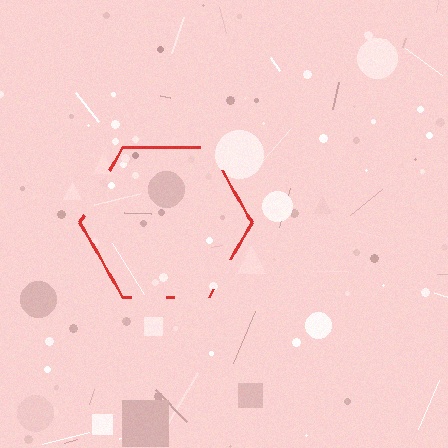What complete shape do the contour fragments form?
The contour fragments form a hexagon.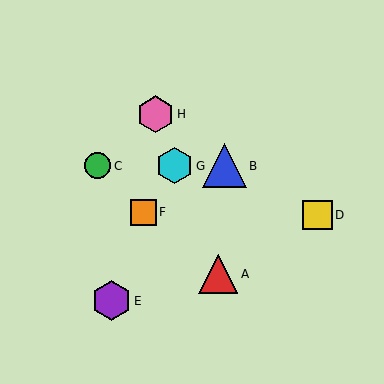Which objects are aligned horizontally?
Objects B, C, G are aligned horizontally.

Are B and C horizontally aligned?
Yes, both are at y≈166.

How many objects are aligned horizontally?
3 objects (B, C, G) are aligned horizontally.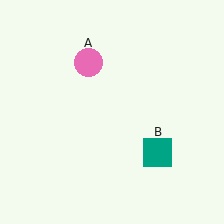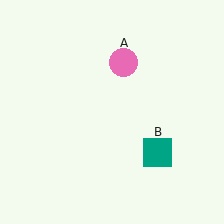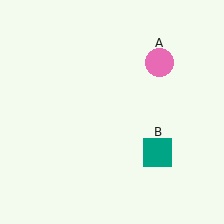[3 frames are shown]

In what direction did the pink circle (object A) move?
The pink circle (object A) moved right.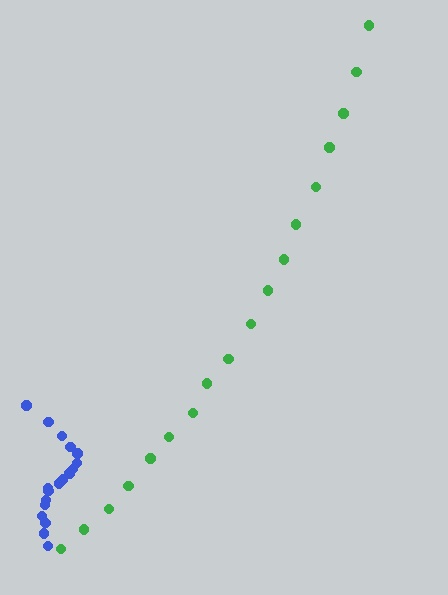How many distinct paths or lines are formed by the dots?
There are 2 distinct paths.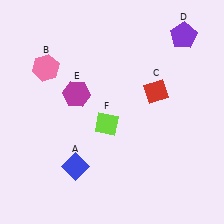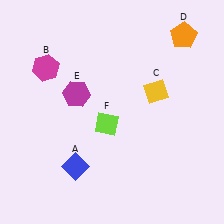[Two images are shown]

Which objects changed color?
B changed from pink to magenta. C changed from red to yellow. D changed from purple to orange.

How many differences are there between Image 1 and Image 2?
There are 3 differences between the two images.